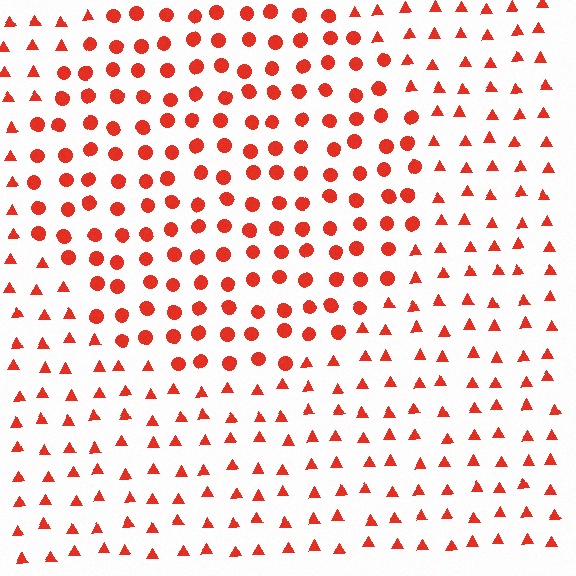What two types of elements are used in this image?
The image uses circles inside the circle region and triangles outside it.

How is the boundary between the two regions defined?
The boundary is defined by a change in element shape: circles inside vs. triangles outside. All elements share the same color and spacing.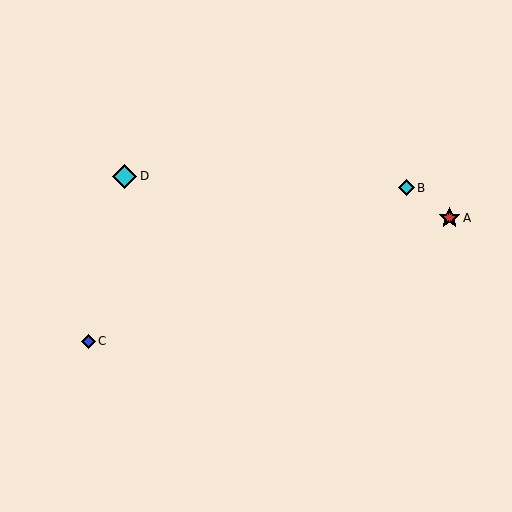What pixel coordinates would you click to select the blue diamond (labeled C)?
Click at (88, 341) to select the blue diamond C.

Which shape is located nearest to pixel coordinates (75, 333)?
The blue diamond (labeled C) at (88, 341) is nearest to that location.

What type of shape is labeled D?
Shape D is a cyan diamond.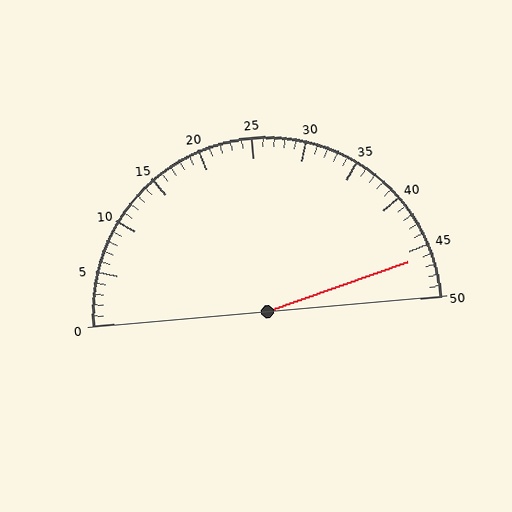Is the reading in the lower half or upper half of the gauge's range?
The reading is in the upper half of the range (0 to 50).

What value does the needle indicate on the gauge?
The needle indicates approximately 46.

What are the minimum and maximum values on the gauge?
The gauge ranges from 0 to 50.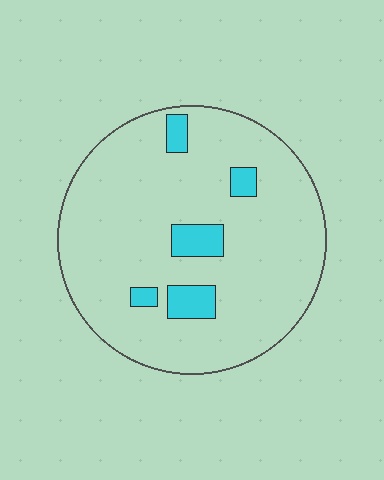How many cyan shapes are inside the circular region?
5.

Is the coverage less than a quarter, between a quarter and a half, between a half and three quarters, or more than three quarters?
Less than a quarter.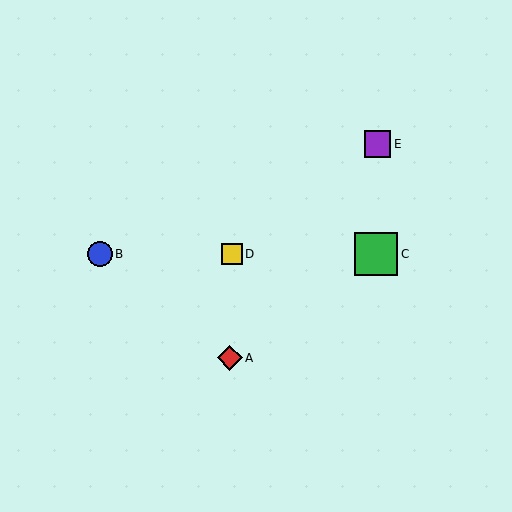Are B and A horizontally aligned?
No, B is at y≈254 and A is at y≈358.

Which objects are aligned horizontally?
Objects B, C, D are aligned horizontally.